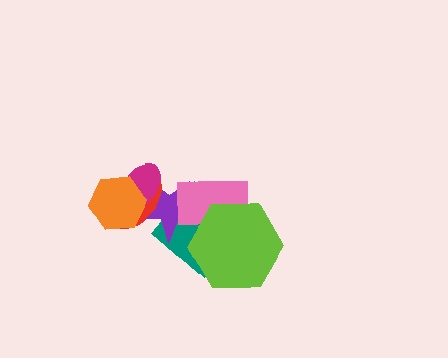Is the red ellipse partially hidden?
Yes, it is partially covered by another shape.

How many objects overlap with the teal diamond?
4 objects overlap with the teal diamond.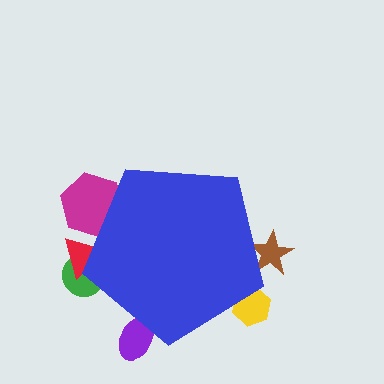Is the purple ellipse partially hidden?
Yes, the purple ellipse is partially hidden behind the blue pentagon.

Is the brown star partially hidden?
Yes, the brown star is partially hidden behind the blue pentagon.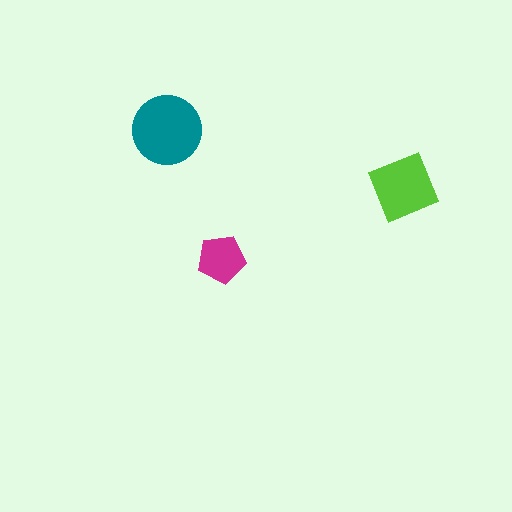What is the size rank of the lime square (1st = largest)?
2nd.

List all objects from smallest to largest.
The magenta pentagon, the lime square, the teal circle.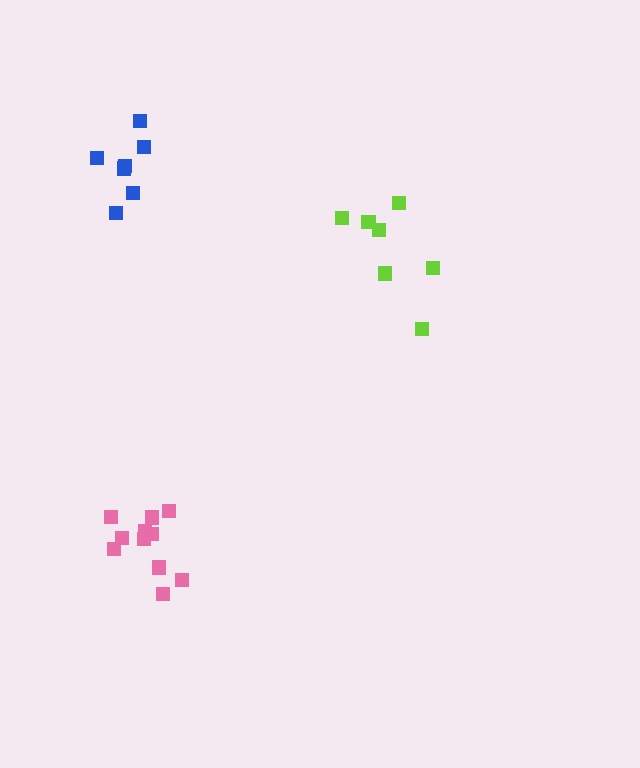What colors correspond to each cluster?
The clusters are colored: lime, pink, blue.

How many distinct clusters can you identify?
There are 3 distinct clusters.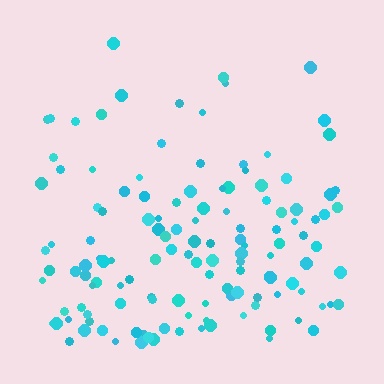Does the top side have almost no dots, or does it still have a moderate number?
Still a moderate number, just noticeably fewer than the bottom.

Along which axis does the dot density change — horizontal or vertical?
Vertical.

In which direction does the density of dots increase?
From top to bottom, with the bottom side densest.